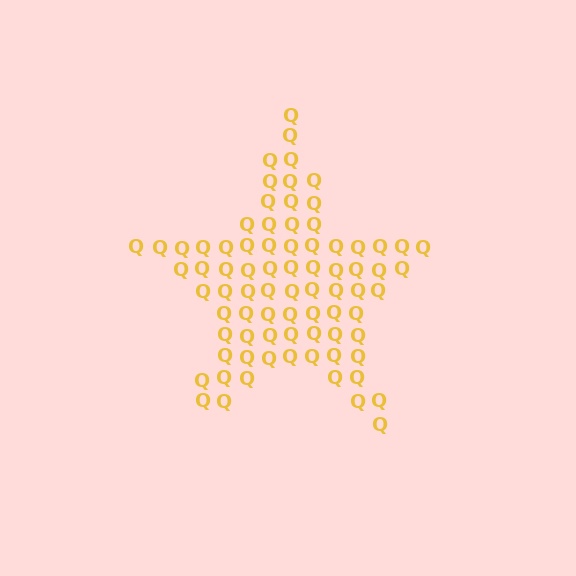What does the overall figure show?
The overall figure shows a star.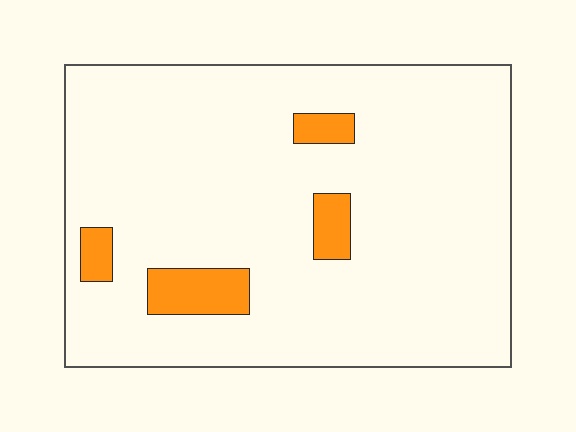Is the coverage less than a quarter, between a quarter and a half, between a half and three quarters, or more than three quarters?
Less than a quarter.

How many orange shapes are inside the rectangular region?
4.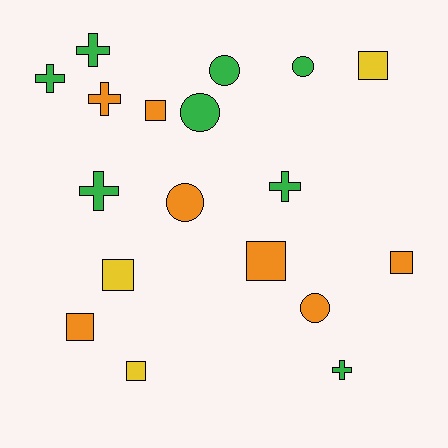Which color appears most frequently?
Green, with 8 objects.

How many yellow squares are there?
There are 3 yellow squares.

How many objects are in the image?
There are 18 objects.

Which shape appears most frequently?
Square, with 7 objects.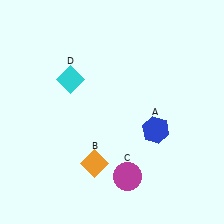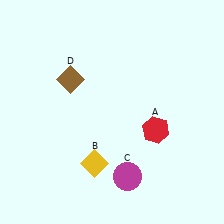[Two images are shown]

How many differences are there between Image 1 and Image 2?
There are 3 differences between the two images.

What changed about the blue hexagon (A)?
In Image 1, A is blue. In Image 2, it changed to red.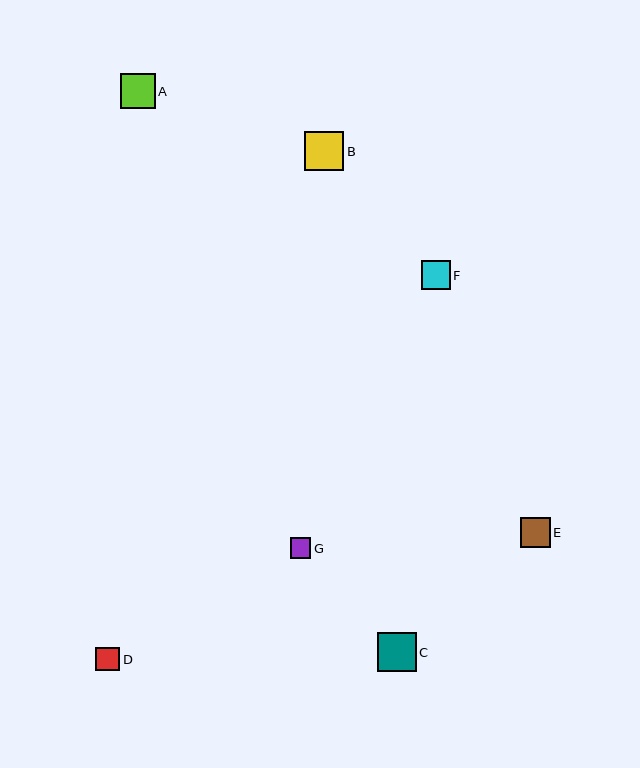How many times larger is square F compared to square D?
Square F is approximately 1.2 times the size of square D.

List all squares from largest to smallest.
From largest to smallest: B, C, A, E, F, D, G.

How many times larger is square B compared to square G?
Square B is approximately 1.9 times the size of square G.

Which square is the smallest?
Square G is the smallest with a size of approximately 20 pixels.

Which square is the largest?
Square B is the largest with a size of approximately 39 pixels.